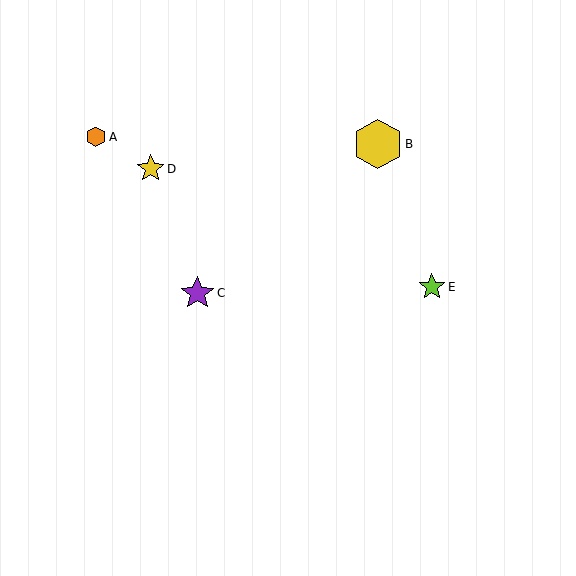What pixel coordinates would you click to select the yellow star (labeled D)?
Click at (151, 169) to select the yellow star D.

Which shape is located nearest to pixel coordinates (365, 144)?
The yellow hexagon (labeled B) at (378, 144) is nearest to that location.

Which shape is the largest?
The yellow hexagon (labeled B) is the largest.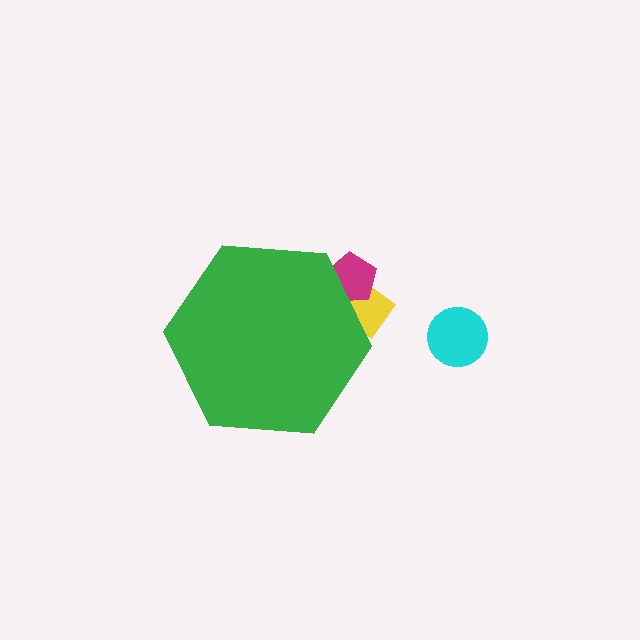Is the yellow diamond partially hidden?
Yes, the yellow diamond is partially hidden behind the green hexagon.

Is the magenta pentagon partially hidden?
Yes, the magenta pentagon is partially hidden behind the green hexagon.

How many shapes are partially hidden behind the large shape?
2 shapes are partially hidden.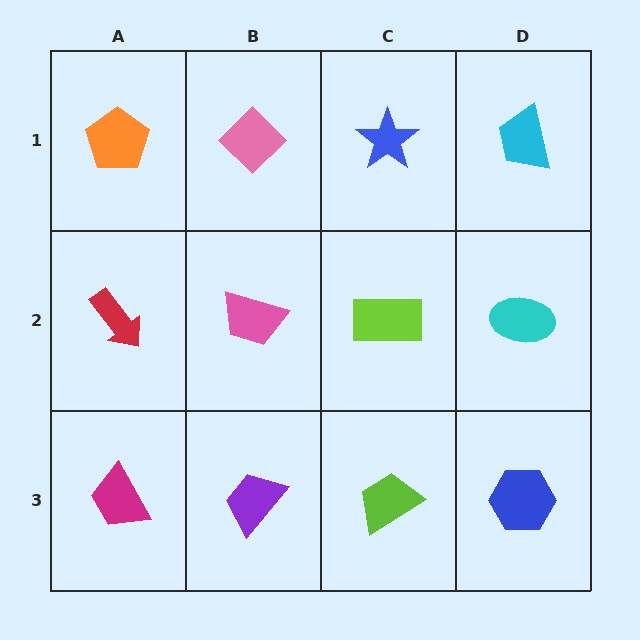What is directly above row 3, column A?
A red arrow.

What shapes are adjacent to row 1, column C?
A lime rectangle (row 2, column C), a pink diamond (row 1, column B), a cyan trapezoid (row 1, column D).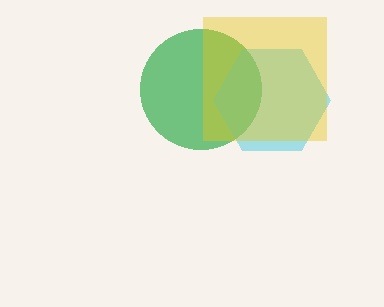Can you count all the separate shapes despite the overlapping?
Yes, there are 3 separate shapes.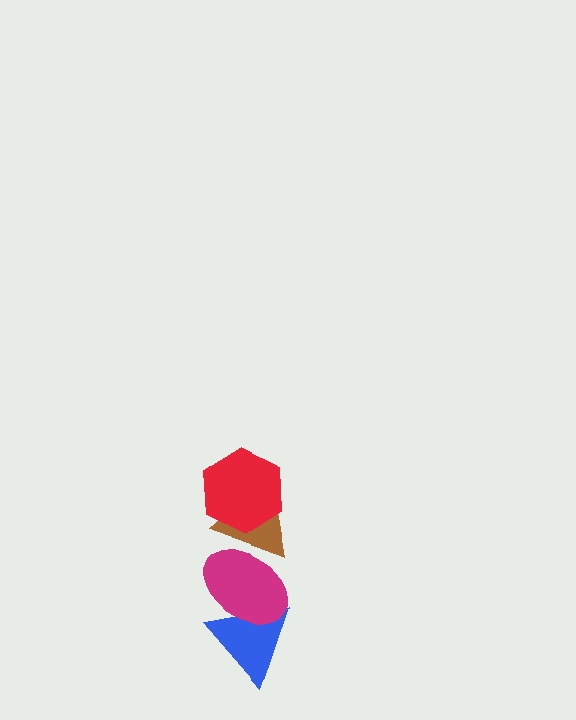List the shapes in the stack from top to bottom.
From top to bottom: the red hexagon, the brown triangle, the magenta ellipse, the blue triangle.